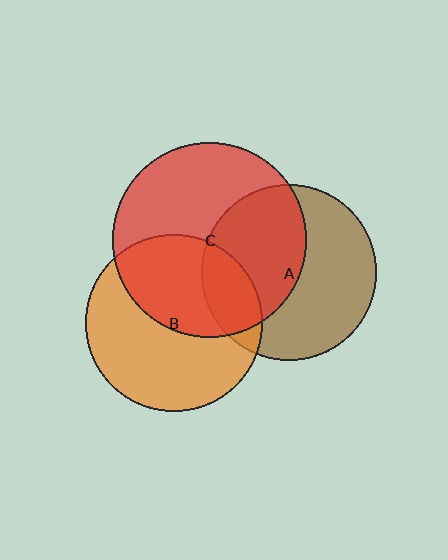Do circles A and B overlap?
Yes.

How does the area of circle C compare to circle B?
Approximately 1.2 times.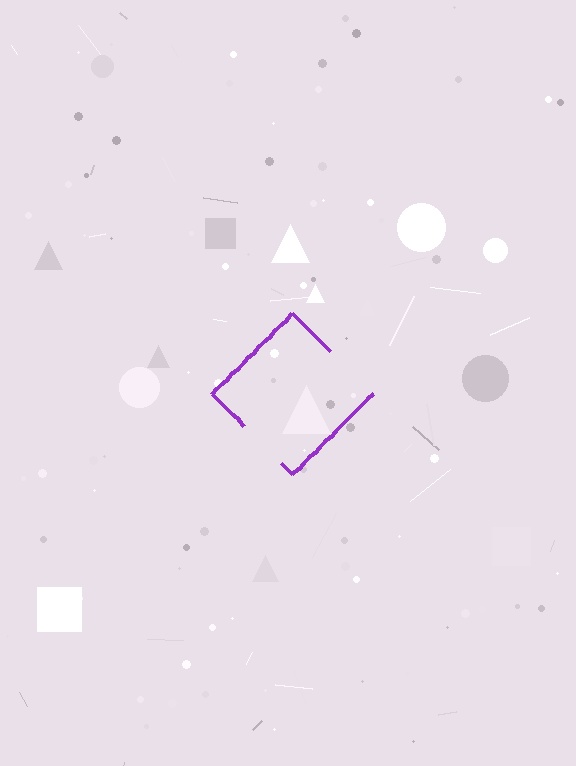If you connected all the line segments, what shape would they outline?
They would outline a diamond.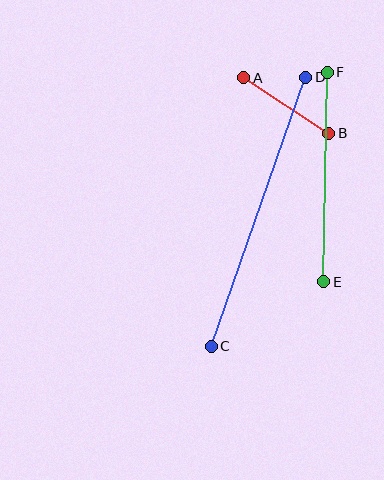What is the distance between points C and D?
The distance is approximately 285 pixels.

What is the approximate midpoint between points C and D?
The midpoint is at approximately (258, 212) pixels.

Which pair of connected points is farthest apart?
Points C and D are farthest apart.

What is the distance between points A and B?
The distance is approximately 101 pixels.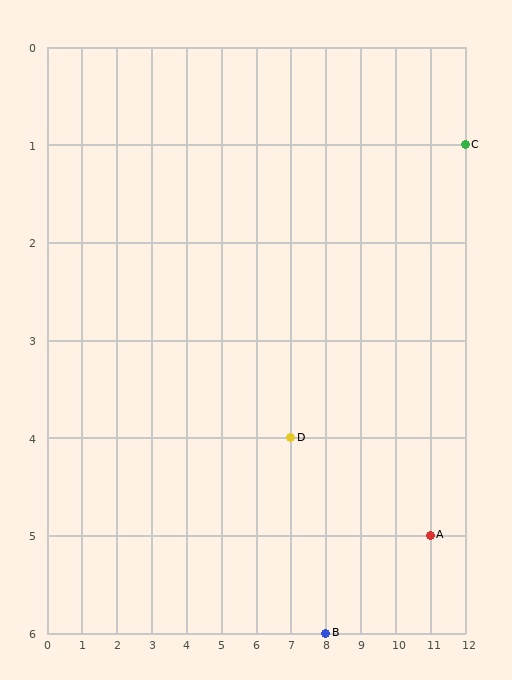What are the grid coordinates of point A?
Point A is at grid coordinates (11, 5).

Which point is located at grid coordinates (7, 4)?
Point D is at (7, 4).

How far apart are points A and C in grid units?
Points A and C are 1 column and 4 rows apart (about 4.1 grid units diagonally).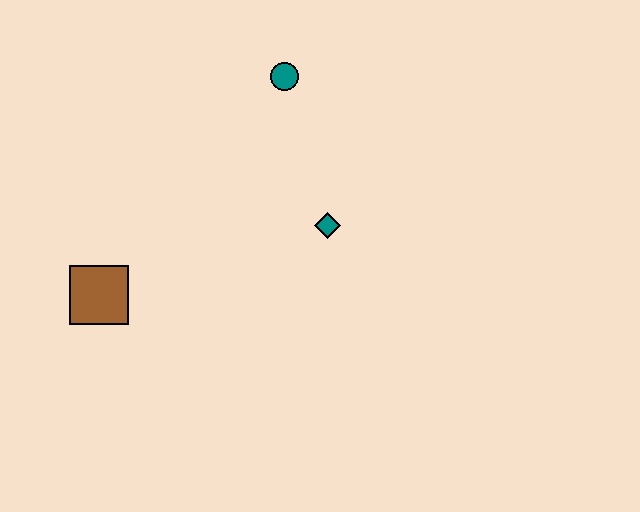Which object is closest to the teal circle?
The teal diamond is closest to the teal circle.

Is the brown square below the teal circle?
Yes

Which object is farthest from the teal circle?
The brown square is farthest from the teal circle.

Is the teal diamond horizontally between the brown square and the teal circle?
No